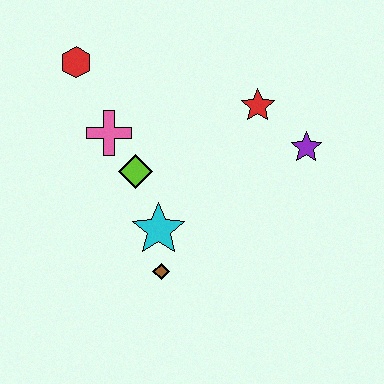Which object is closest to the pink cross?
The lime diamond is closest to the pink cross.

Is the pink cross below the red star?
Yes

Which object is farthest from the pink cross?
The purple star is farthest from the pink cross.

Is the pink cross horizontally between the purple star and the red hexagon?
Yes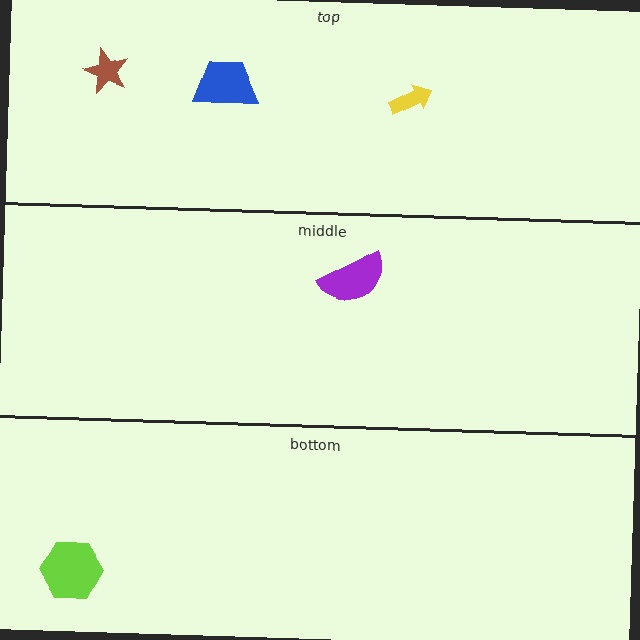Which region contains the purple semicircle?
The middle region.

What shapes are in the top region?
The brown star, the yellow arrow, the blue trapezoid.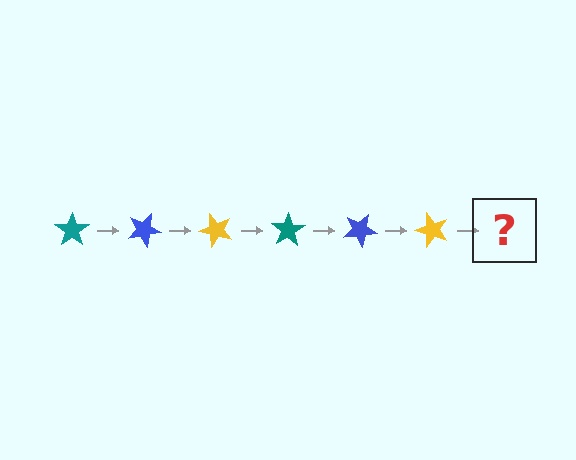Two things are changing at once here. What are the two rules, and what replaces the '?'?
The two rules are that it rotates 25 degrees each step and the color cycles through teal, blue, and yellow. The '?' should be a teal star, rotated 150 degrees from the start.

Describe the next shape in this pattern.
It should be a teal star, rotated 150 degrees from the start.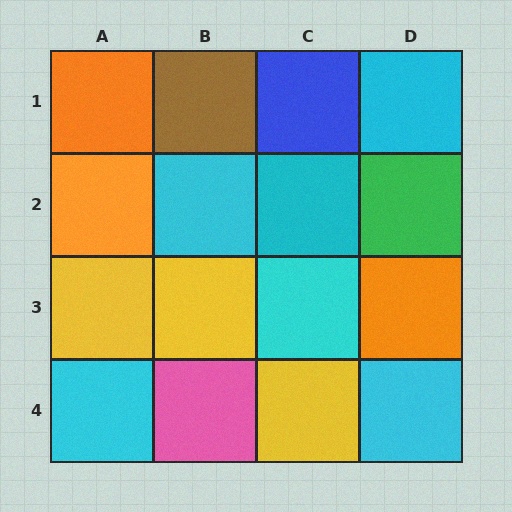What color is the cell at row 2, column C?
Cyan.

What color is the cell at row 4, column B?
Pink.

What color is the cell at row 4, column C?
Yellow.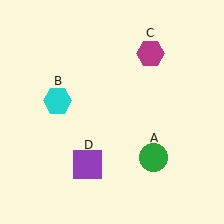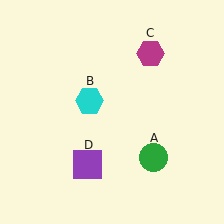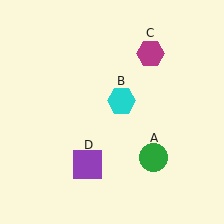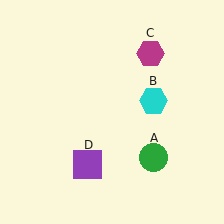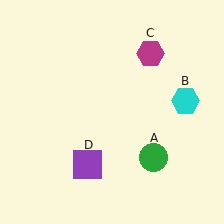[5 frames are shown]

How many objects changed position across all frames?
1 object changed position: cyan hexagon (object B).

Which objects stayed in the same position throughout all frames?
Green circle (object A) and magenta hexagon (object C) and purple square (object D) remained stationary.